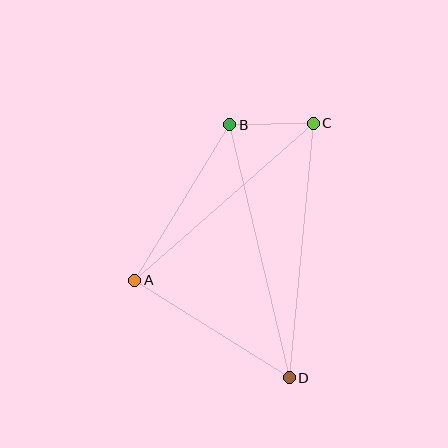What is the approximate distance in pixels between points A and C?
The distance between A and C is approximately 237 pixels.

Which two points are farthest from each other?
Points B and D are farthest from each other.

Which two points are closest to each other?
Points B and C are closest to each other.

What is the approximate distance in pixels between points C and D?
The distance between C and D is approximately 255 pixels.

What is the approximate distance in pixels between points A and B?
The distance between A and B is approximately 182 pixels.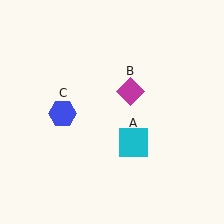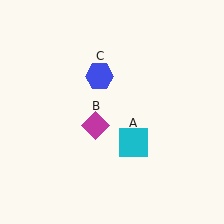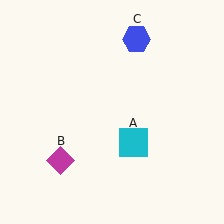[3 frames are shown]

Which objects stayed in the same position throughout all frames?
Cyan square (object A) remained stationary.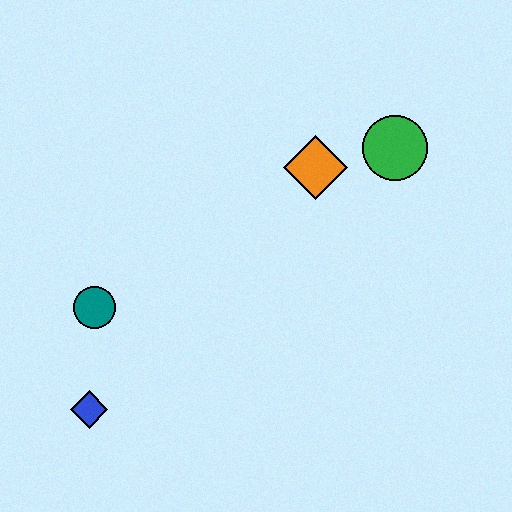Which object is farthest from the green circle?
The blue diamond is farthest from the green circle.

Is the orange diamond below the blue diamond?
No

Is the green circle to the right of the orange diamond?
Yes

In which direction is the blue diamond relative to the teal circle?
The blue diamond is below the teal circle.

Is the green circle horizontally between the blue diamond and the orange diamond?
No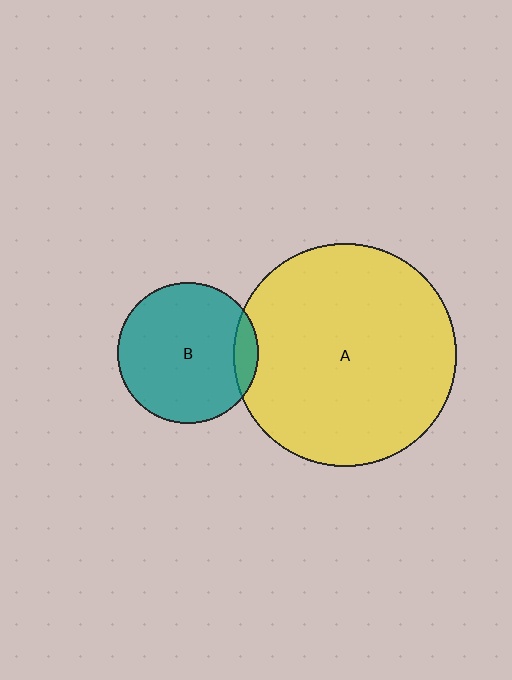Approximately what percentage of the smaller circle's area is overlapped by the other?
Approximately 10%.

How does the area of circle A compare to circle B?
Approximately 2.5 times.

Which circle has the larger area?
Circle A (yellow).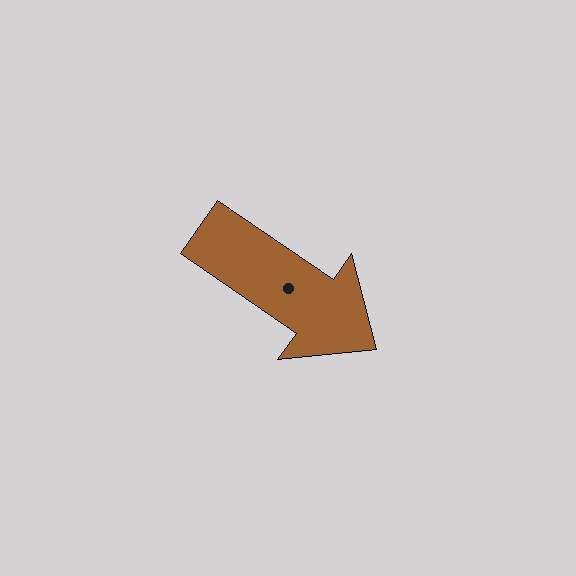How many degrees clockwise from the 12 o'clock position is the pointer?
Approximately 125 degrees.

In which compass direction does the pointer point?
Southeast.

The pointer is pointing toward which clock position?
Roughly 4 o'clock.